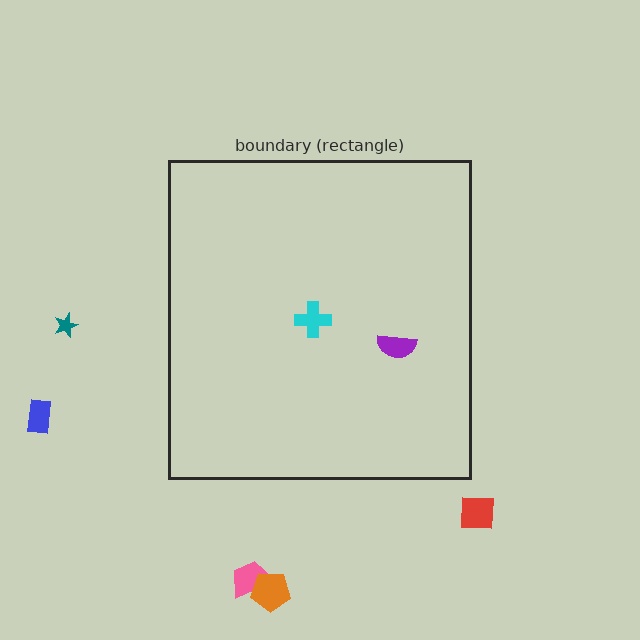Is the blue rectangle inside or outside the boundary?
Outside.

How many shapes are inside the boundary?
2 inside, 5 outside.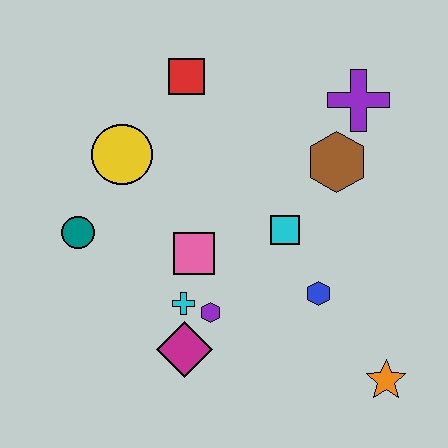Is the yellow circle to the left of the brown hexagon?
Yes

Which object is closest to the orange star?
The blue hexagon is closest to the orange star.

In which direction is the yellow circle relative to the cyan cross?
The yellow circle is above the cyan cross.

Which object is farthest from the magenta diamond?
The purple cross is farthest from the magenta diamond.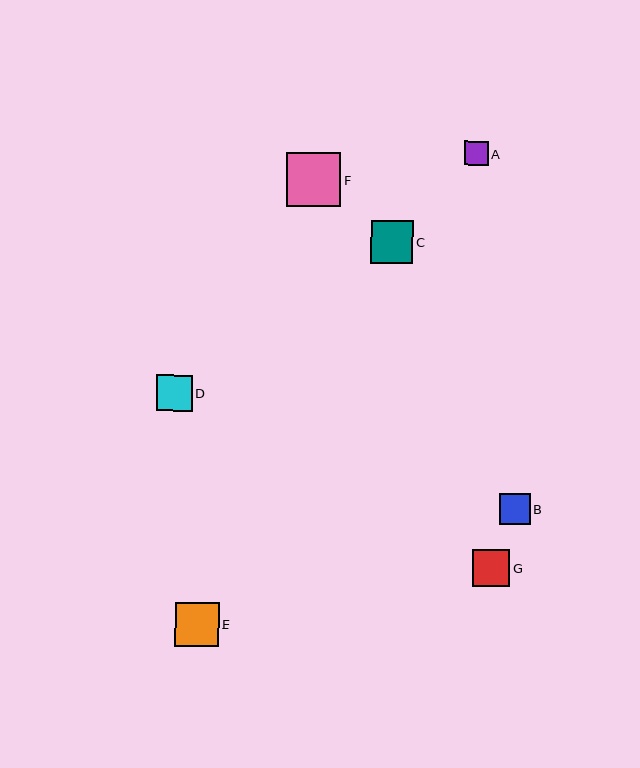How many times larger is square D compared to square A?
Square D is approximately 1.5 times the size of square A.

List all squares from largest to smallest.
From largest to smallest: F, E, C, G, D, B, A.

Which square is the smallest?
Square A is the smallest with a size of approximately 24 pixels.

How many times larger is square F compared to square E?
Square F is approximately 1.2 times the size of square E.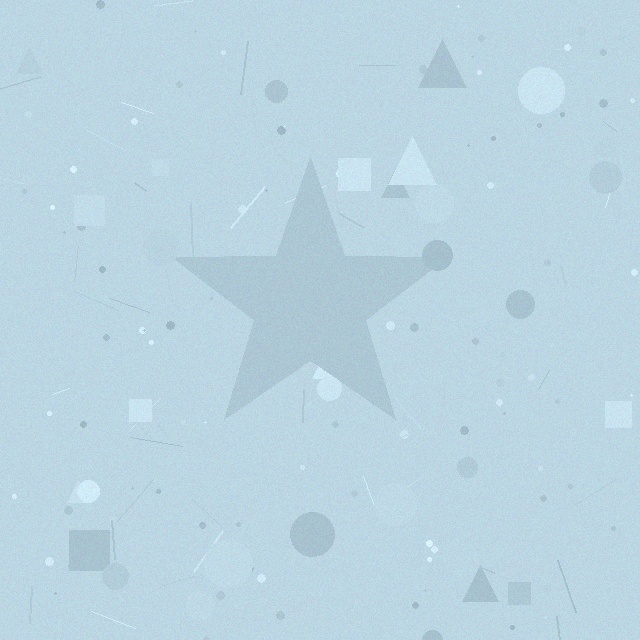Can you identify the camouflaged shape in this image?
The camouflaged shape is a star.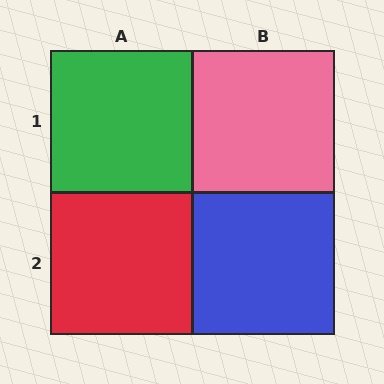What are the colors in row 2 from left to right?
Red, blue.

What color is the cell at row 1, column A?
Green.